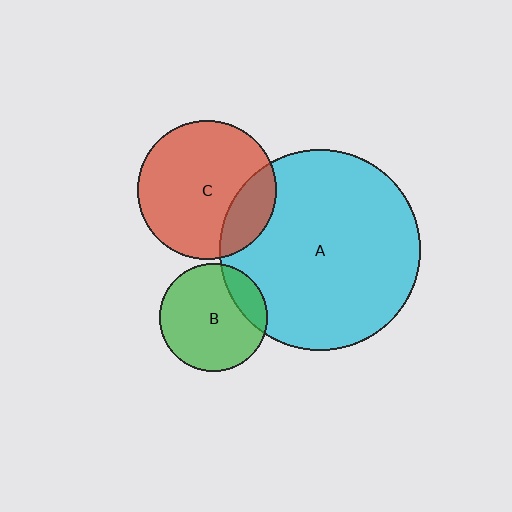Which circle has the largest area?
Circle A (cyan).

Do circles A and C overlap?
Yes.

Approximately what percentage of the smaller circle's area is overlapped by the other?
Approximately 20%.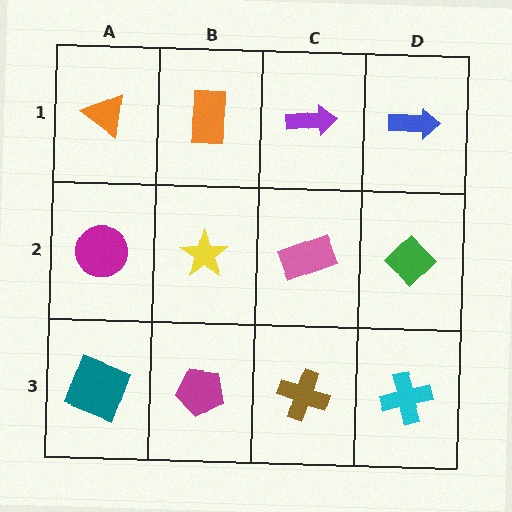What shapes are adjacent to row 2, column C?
A purple arrow (row 1, column C), a brown cross (row 3, column C), a yellow star (row 2, column B), a green diamond (row 2, column D).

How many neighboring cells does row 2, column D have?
3.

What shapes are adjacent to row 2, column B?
An orange rectangle (row 1, column B), a magenta pentagon (row 3, column B), a magenta circle (row 2, column A), a pink rectangle (row 2, column C).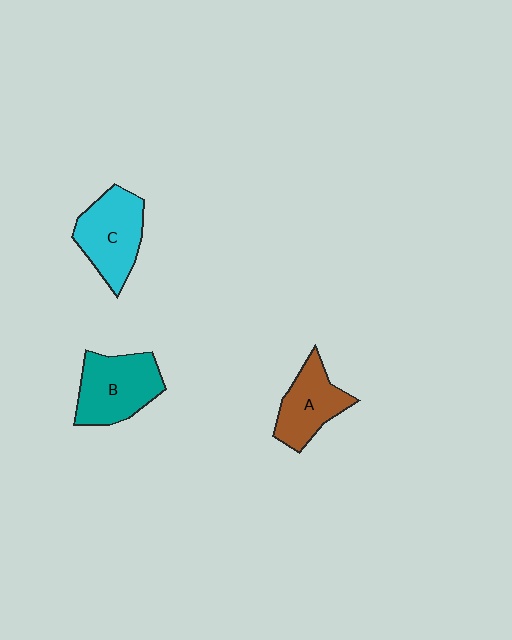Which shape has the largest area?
Shape B (teal).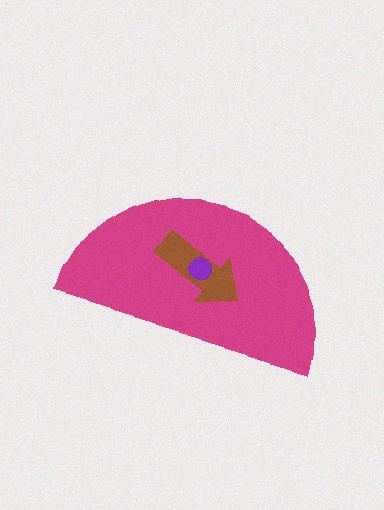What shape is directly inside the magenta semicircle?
The brown arrow.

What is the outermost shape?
The magenta semicircle.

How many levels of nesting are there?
3.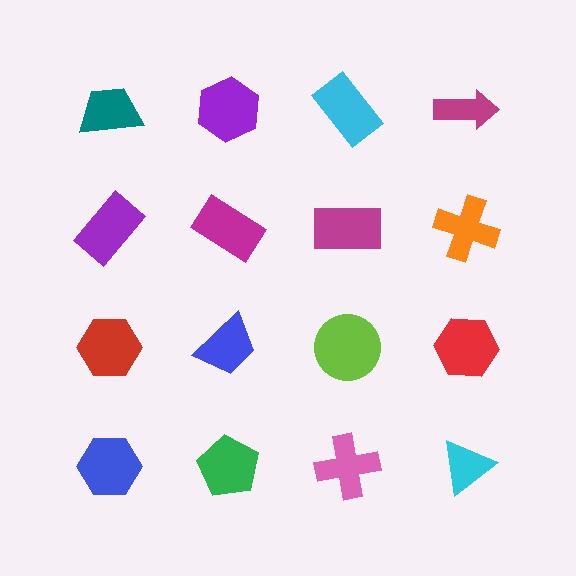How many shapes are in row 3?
4 shapes.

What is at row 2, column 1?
A purple rectangle.